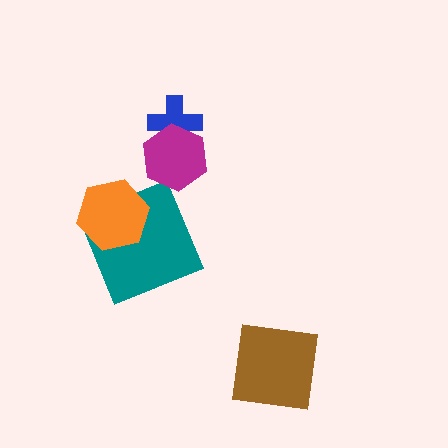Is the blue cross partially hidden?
Yes, it is partially covered by another shape.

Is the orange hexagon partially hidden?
No, no other shape covers it.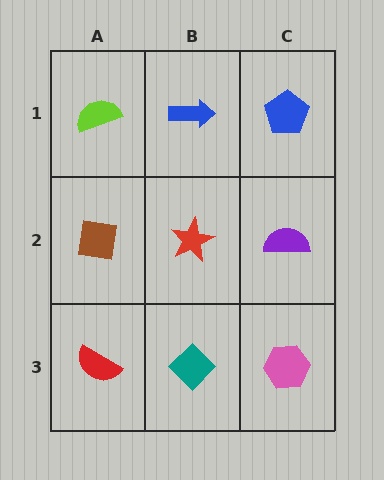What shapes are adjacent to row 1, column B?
A red star (row 2, column B), a lime semicircle (row 1, column A), a blue pentagon (row 1, column C).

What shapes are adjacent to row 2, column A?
A lime semicircle (row 1, column A), a red semicircle (row 3, column A), a red star (row 2, column B).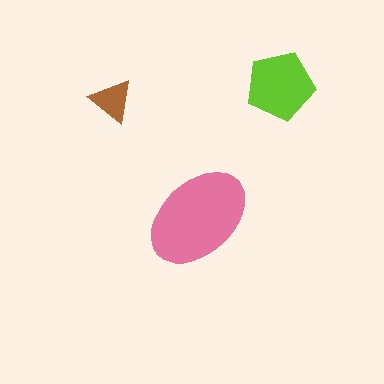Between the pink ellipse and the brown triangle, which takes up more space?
The pink ellipse.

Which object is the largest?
The pink ellipse.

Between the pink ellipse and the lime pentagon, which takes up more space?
The pink ellipse.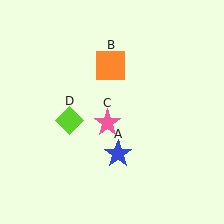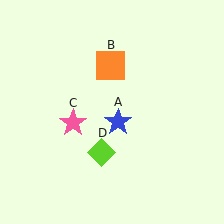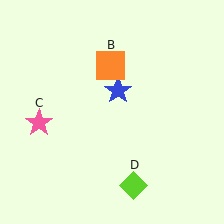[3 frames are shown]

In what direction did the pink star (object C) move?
The pink star (object C) moved left.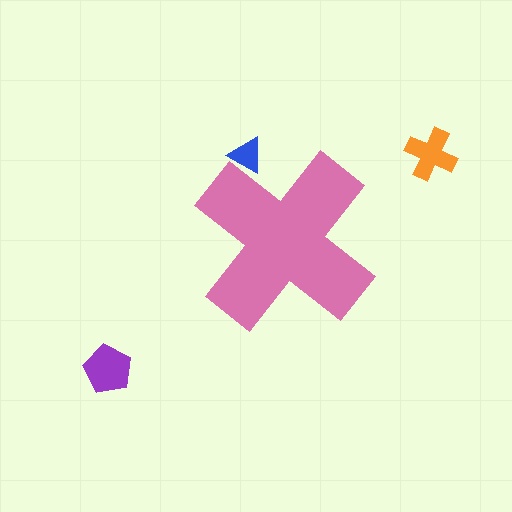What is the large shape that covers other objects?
A pink cross.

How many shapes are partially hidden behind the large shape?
1 shape is partially hidden.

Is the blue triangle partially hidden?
Yes, the blue triangle is partially hidden behind the pink cross.